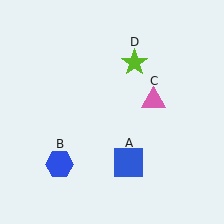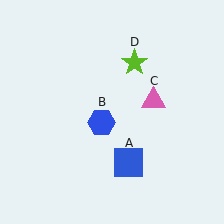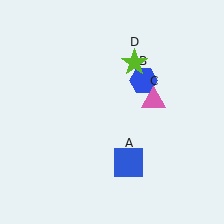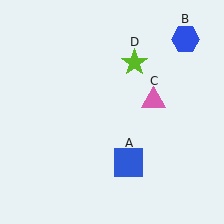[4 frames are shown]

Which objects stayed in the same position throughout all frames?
Blue square (object A) and pink triangle (object C) and lime star (object D) remained stationary.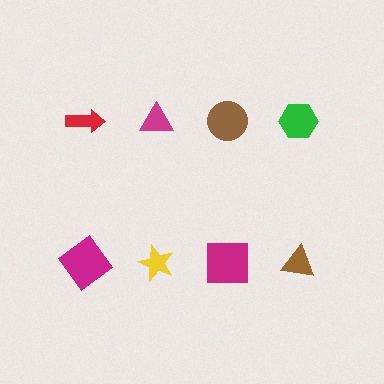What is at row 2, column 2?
A yellow star.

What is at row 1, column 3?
A brown circle.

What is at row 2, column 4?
A brown triangle.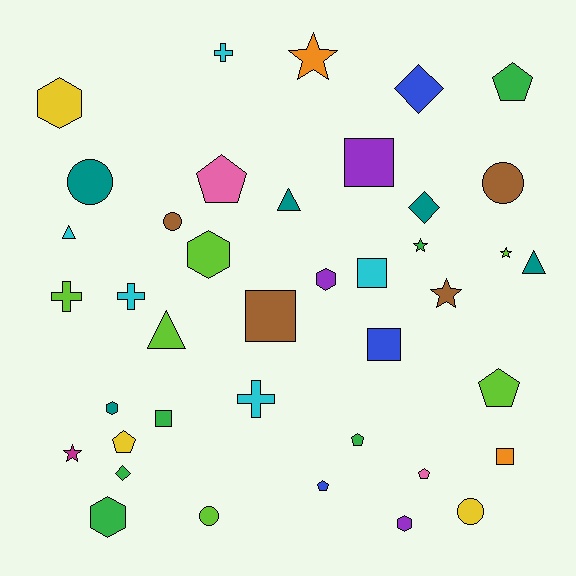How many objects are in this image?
There are 40 objects.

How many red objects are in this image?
There are no red objects.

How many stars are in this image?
There are 5 stars.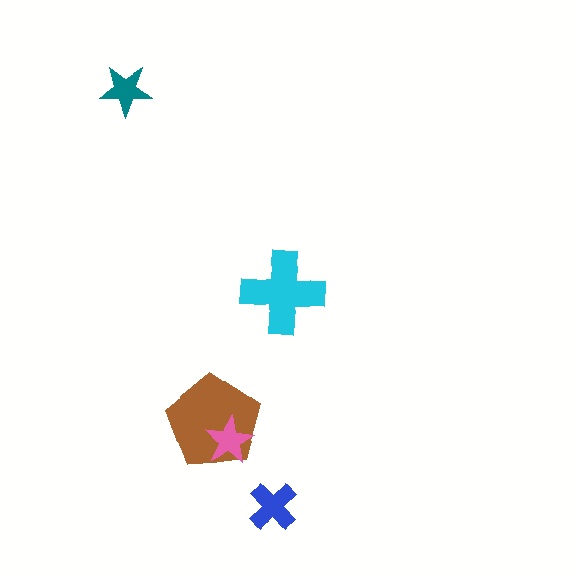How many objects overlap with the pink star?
1 object overlaps with the pink star.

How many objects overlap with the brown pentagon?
1 object overlaps with the brown pentagon.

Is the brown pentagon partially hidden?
Yes, it is partially covered by another shape.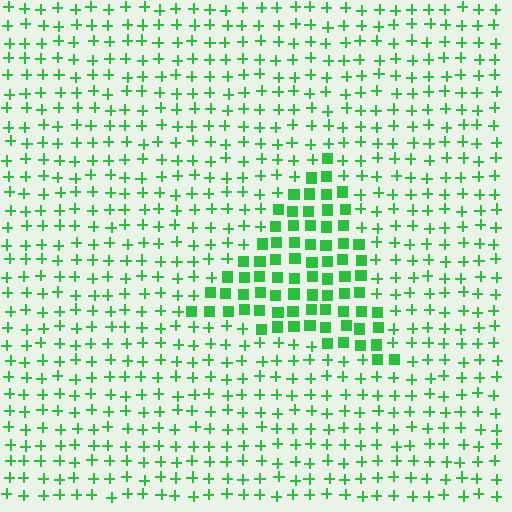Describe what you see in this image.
The image is filled with small green elements arranged in a uniform grid. A triangle-shaped region contains squares, while the surrounding area contains plus signs. The boundary is defined purely by the change in element shape.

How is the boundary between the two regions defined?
The boundary is defined by a change in element shape: squares inside vs. plus signs outside. All elements share the same color and spacing.